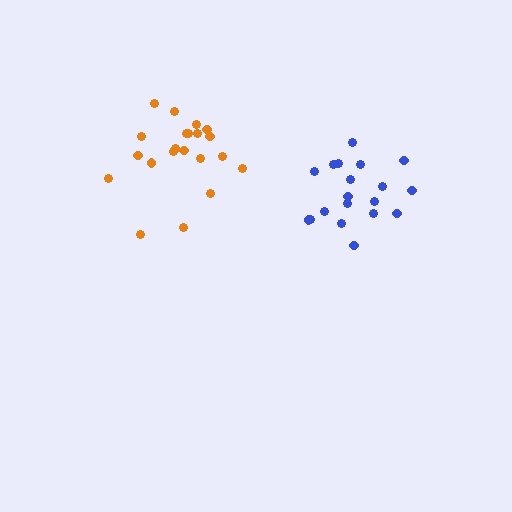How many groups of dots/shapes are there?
There are 2 groups.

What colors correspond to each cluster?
The clusters are colored: blue, orange.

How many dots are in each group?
Group 1: 19 dots, Group 2: 21 dots (40 total).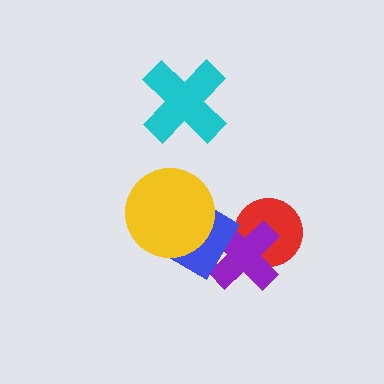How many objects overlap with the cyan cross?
0 objects overlap with the cyan cross.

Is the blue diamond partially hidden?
Yes, it is partially covered by another shape.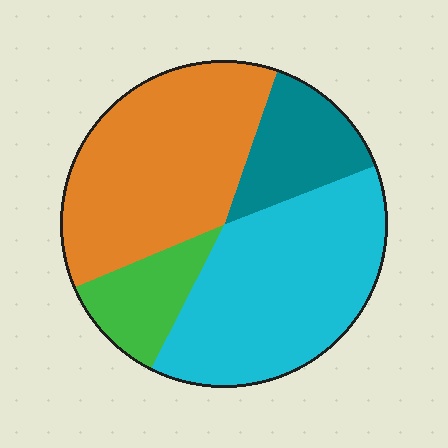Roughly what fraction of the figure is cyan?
Cyan takes up about three eighths (3/8) of the figure.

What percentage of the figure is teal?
Teal takes up about one eighth (1/8) of the figure.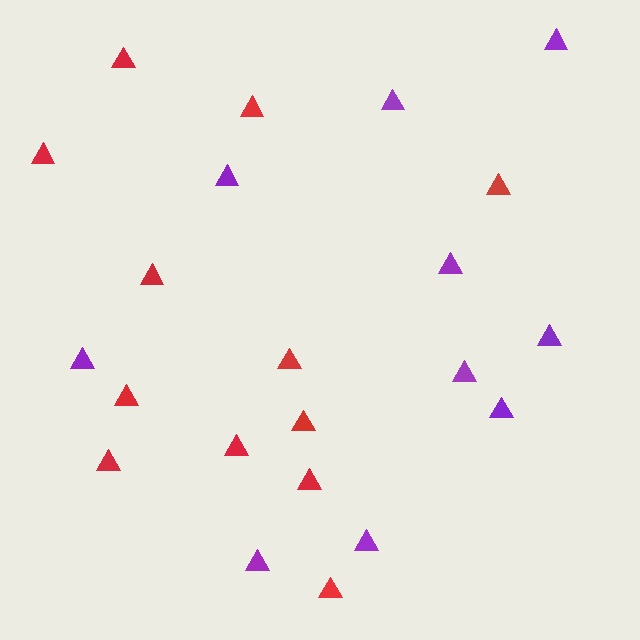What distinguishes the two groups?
There are 2 groups: one group of purple triangles (10) and one group of red triangles (12).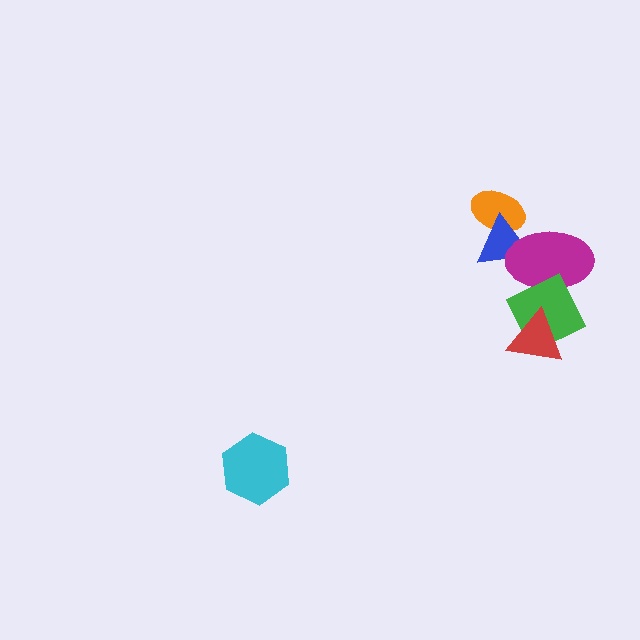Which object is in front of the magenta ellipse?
The green square is in front of the magenta ellipse.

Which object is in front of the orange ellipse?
The blue triangle is in front of the orange ellipse.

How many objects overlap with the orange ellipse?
1 object overlaps with the orange ellipse.